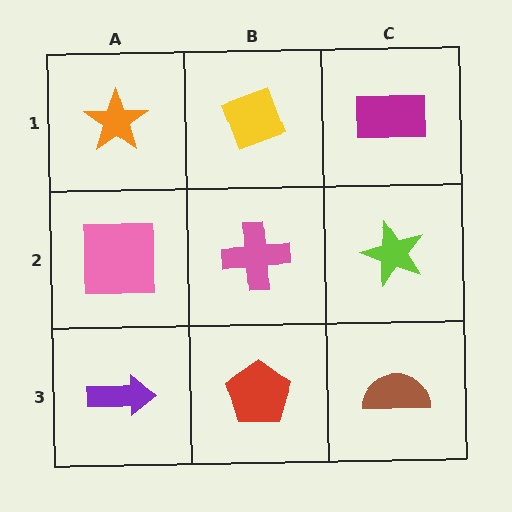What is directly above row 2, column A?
An orange star.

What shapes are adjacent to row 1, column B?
A pink cross (row 2, column B), an orange star (row 1, column A), a magenta rectangle (row 1, column C).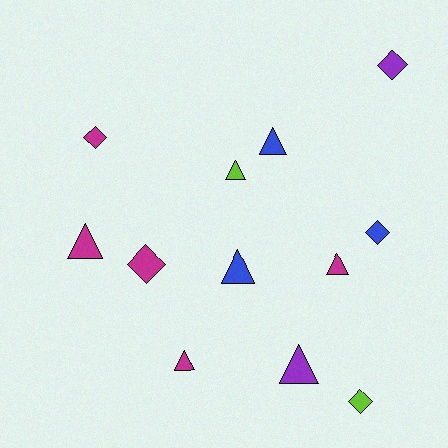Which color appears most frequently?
Magenta, with 5 objects.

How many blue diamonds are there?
There is 1 blue diamond.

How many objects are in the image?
There are 12 objects.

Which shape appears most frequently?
Triangle, with 7 objects.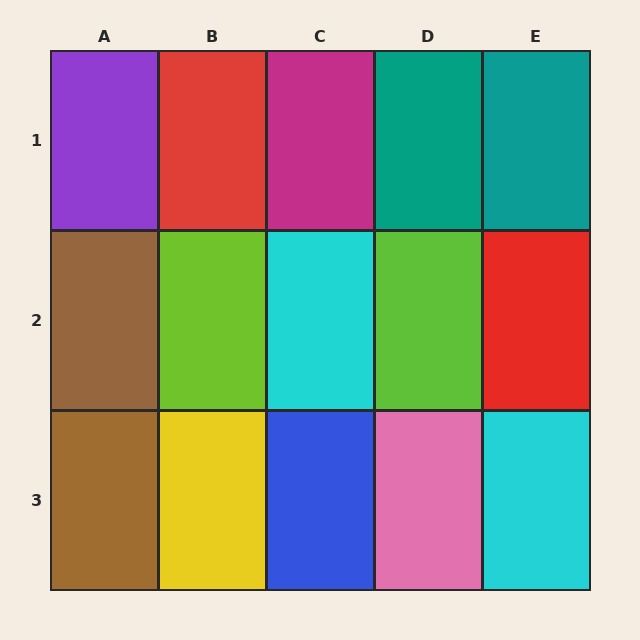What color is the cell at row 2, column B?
Lime.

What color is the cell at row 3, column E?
Cyan.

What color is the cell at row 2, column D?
Lime.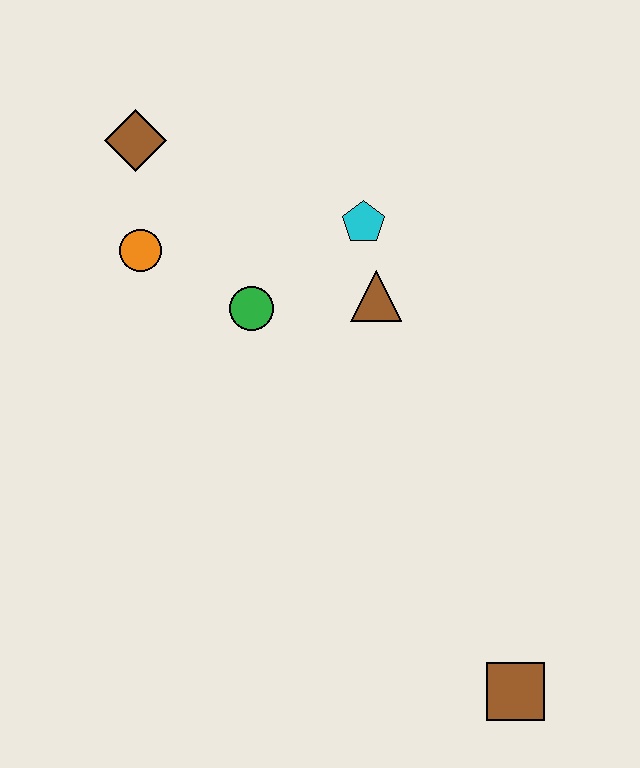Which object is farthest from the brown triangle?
The brown square is farthest from the brown triangle.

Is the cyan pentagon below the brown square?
No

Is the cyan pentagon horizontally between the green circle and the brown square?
Yes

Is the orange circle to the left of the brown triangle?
Yes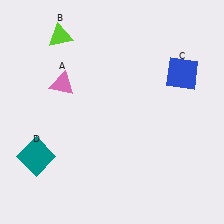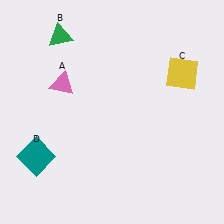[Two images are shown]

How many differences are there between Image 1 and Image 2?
There are 2 differences between the two images.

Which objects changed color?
B changed from lime to green. C changed from blue to yellow.